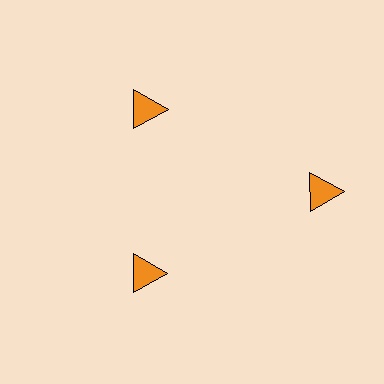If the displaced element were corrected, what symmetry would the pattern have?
It would have 3-fold rotational symmetry — the pattern would map onto itself every 120 degrees.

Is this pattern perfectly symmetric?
No. The 3 orange triangles are arranged in a ring, but one element near the 3 o'clock position is pushed outward from the center, breaking the 3-fold rotational symmetry.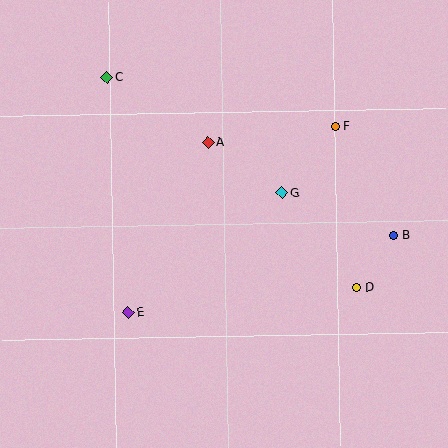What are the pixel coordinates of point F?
Point F is at (336, 126).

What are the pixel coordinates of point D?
Point D is at (357, 288).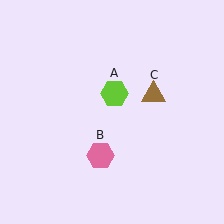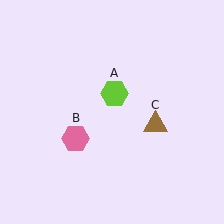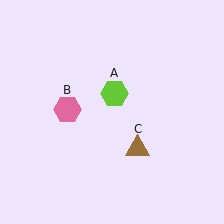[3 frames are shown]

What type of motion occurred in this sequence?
The pink hexagon (object B), brown triangle (object C) rotated clockwise around the center of the scene.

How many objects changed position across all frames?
2 objects changed position: pink hexagon (object B), brown triangle (object C).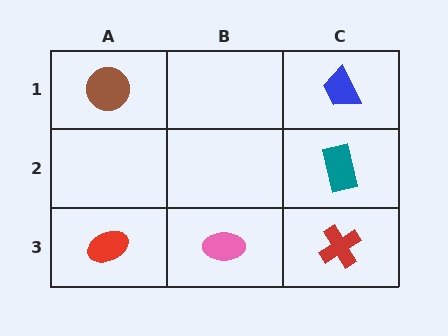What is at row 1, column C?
A blue trapezoid.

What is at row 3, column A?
A red ellipse.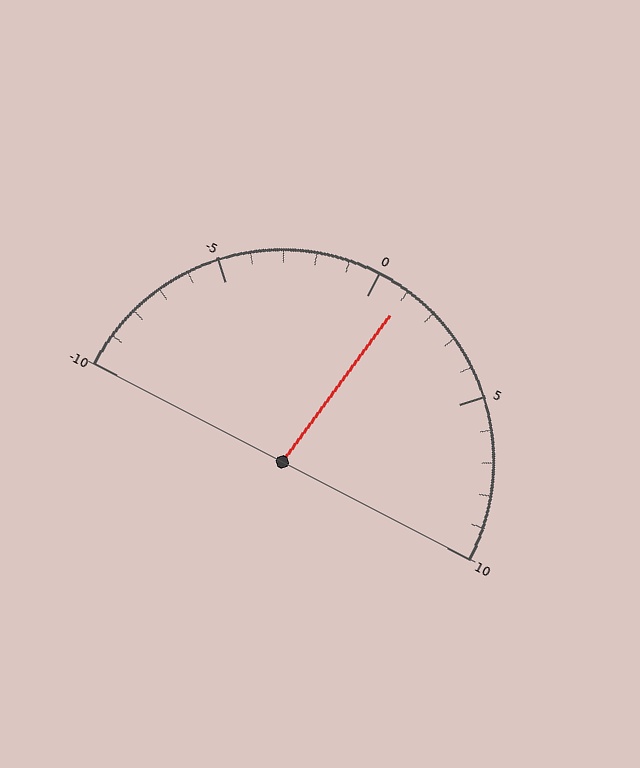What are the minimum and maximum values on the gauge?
The gauge ranges from -10 to 10.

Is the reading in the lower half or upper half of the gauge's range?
The reading is in the upper half of the range (-10 to 10).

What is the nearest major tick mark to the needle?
The nearest major tick mark is 0.